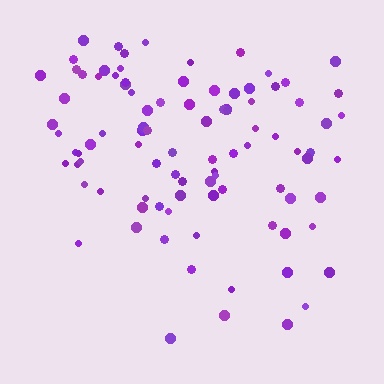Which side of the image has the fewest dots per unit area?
The bottom.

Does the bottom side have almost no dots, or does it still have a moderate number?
Still a moderate number, just noticeably fewer than the top.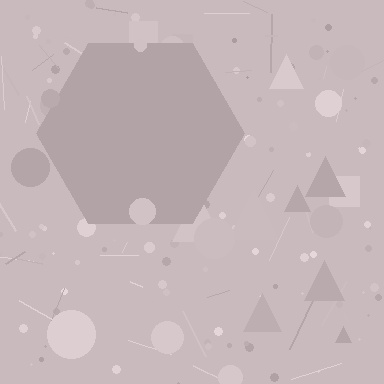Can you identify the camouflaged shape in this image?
The camouflaged shape is a hexagon.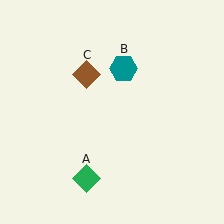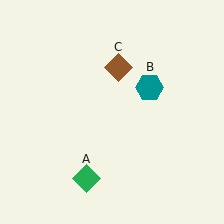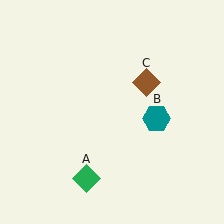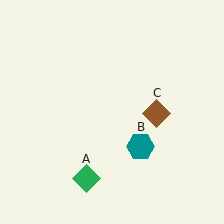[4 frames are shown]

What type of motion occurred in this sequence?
The teal hexagon (object B), brown diamond (object C) rotated clockwise around the center of the scene.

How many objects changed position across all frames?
2 objects changed position: teal hexagon (object B), brown diamond (object C).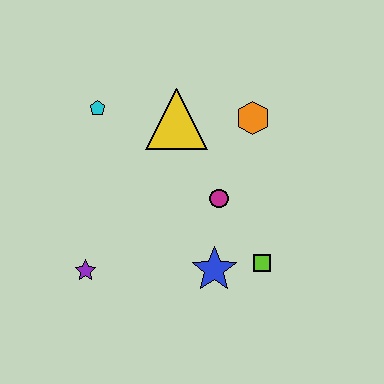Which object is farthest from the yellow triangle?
The purple star is farthest from the yellow triangle.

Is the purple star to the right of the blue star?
No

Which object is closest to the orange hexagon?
The yellow triangle is closest to the orange hexagon.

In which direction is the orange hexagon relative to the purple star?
The orange hexagon is to the right of the purple star.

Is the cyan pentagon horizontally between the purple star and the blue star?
Yes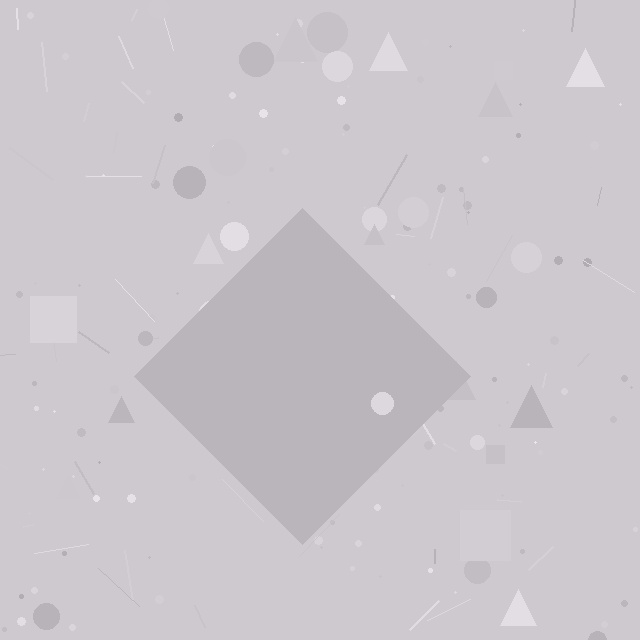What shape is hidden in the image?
A diamond is hidden in the image.